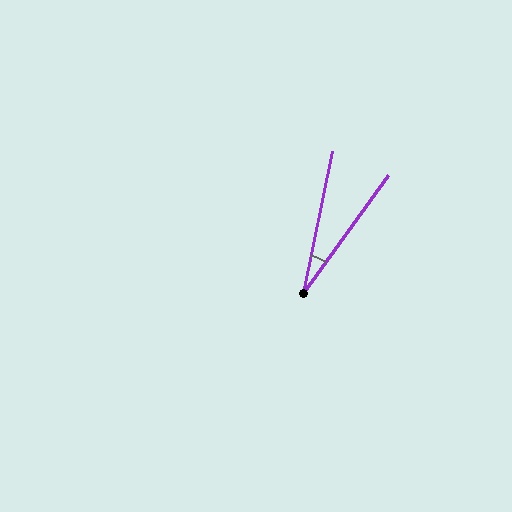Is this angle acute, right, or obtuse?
It is acute.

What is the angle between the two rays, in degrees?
Approximately 24 degrees.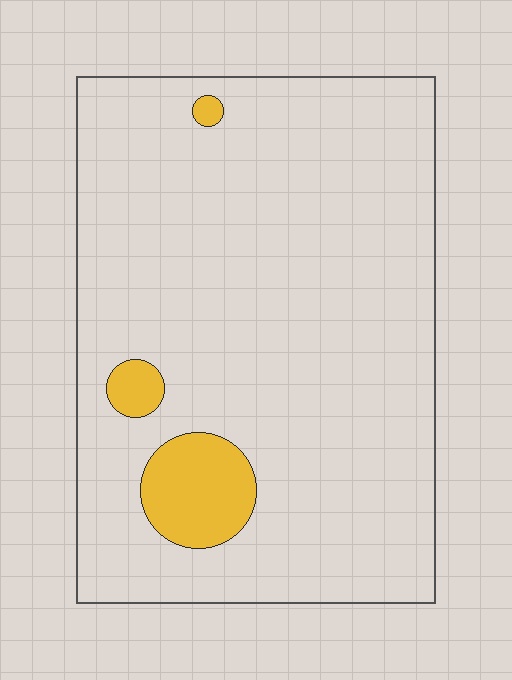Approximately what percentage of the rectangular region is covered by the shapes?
Approximately 10%.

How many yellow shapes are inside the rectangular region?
3.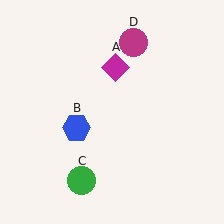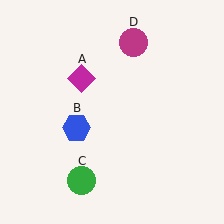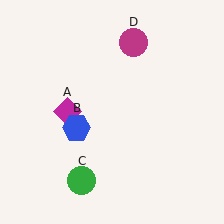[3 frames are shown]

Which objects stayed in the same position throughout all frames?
Blue hexagon (object B) and green circle (object C) and magenta circle (object D) remained stationary.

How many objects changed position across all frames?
1 object changed position: magenta diamond (object A).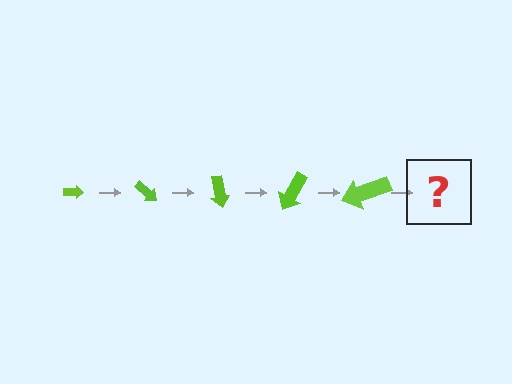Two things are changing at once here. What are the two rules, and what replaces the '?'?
The two rules are that the arrow grows larger each step and it rotates 40 degrees each step. The '?' should be an arrow, larger than the previous one and rotated 200 degrees from the start.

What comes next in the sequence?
The next element should be an arrow, larger than the previous one and rotated 200 degrees from the start.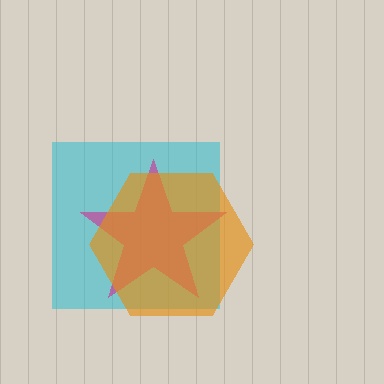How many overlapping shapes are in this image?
There are 3 overlapping shapes in the image.